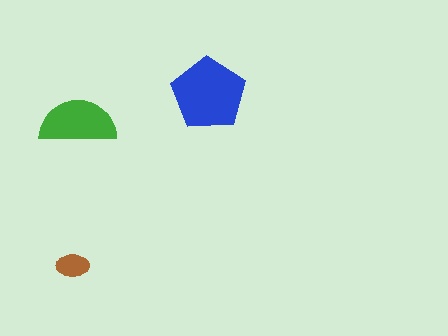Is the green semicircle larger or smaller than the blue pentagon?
Smaller.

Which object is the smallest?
The brown ellipse.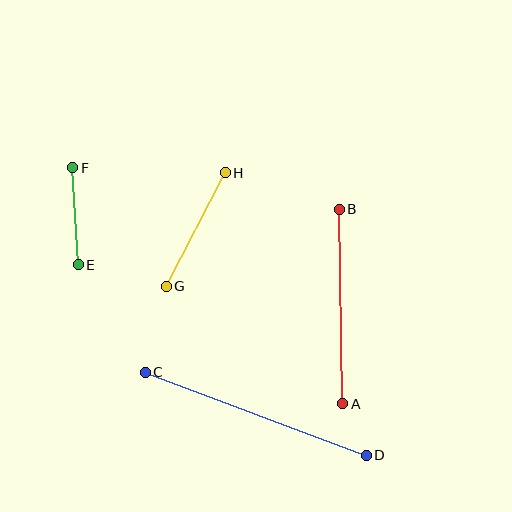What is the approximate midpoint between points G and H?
The midpoint is at approximately (196, 229) pixels.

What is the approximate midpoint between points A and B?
The midpoint is at approximately (341, 307) pixels.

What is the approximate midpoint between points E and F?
The midpoint is at approximately (75, 216) pixels.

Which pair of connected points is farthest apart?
Points C and D are farthest apart.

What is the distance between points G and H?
The distance is approximately 128 pixels.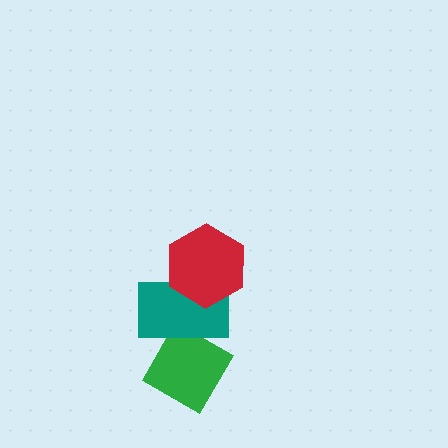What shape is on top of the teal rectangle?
The red hexagon is on top of the teal rectangle.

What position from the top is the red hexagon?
The red hexagon is 1st from the top.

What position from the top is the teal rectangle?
The teal rectangle is 2nd from the top.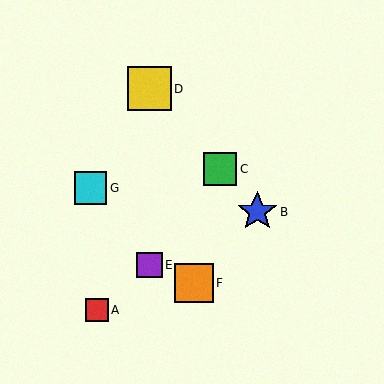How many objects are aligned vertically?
2 objects (D, E) are aligned vertically.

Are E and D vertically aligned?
Yes, both are at x≈150.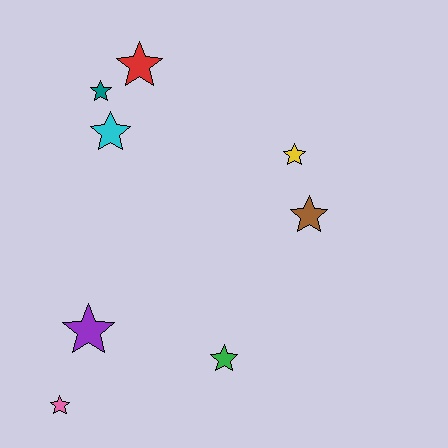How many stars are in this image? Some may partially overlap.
There are 8 stars.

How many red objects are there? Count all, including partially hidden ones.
There is 1 red object.